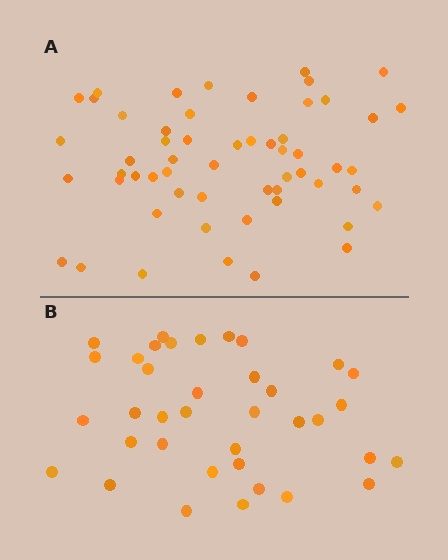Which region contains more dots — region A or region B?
Region A (the top region) has more dots.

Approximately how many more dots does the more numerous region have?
Region A has approximately 20 more dots than region B.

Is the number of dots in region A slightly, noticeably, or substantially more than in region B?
Region A has substantially more. The ratio is roughly 1.5 to 1.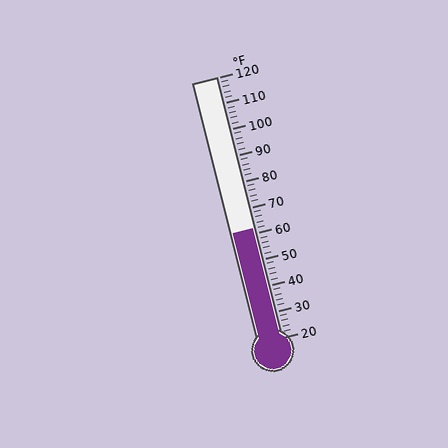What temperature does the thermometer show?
The thermometer shows approximately 62°F.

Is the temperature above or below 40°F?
The temperature is above 40°F.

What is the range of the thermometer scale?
The thermometer scale ranges from 20°F to 120°F.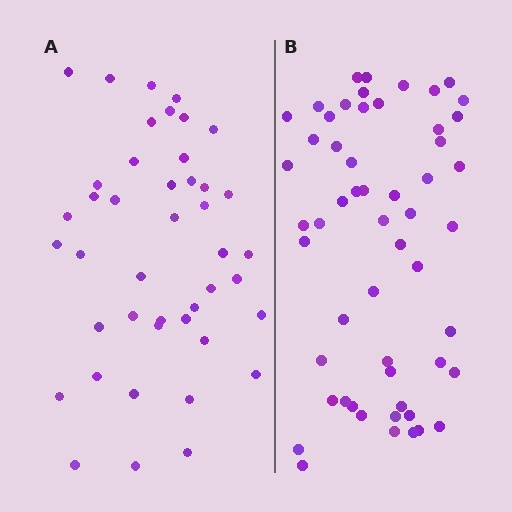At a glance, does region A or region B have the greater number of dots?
Region B (the right region) has more dots.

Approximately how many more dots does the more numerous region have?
Region B has roughly 12 or so more dots than region A.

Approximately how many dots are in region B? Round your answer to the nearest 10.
About 60 dots. (The exact count is 55, which rounds to 60.)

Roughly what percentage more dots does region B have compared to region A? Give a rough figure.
About 30% more.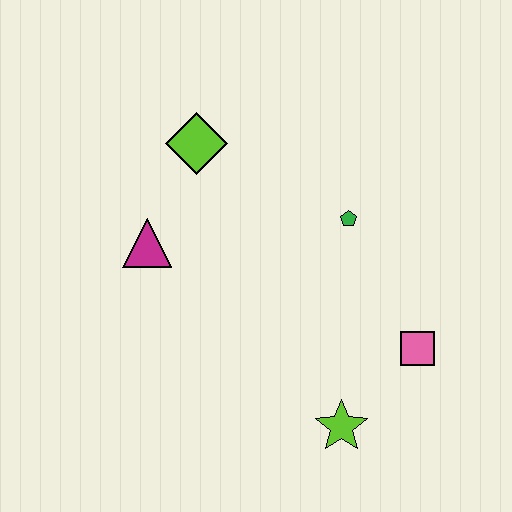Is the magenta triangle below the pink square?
No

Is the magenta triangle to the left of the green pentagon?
Yes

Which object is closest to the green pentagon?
The pink square is closest to the green pentagon.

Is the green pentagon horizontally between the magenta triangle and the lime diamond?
No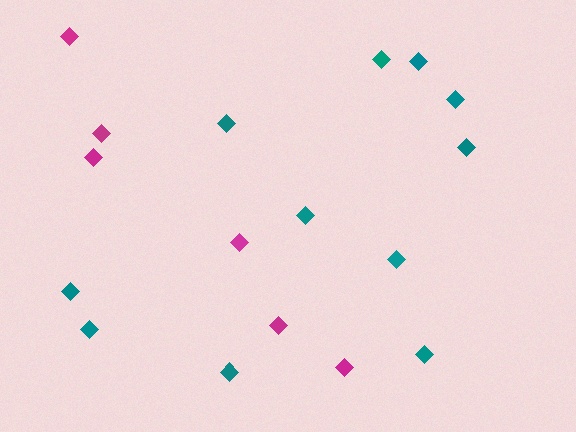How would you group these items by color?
There are 2 groups: one group of magenta diamonds (6) and one group of teal diamonds (11).